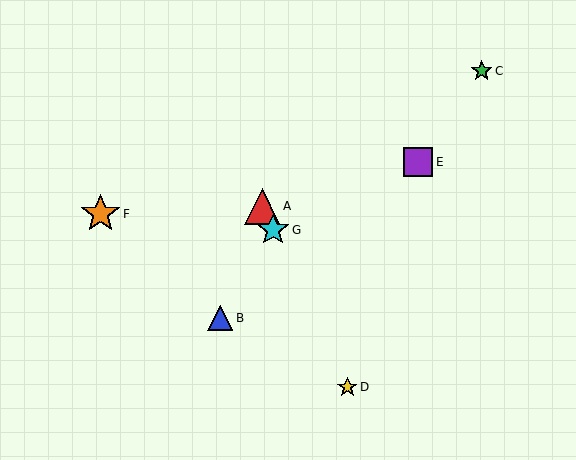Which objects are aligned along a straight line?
Objects A, D, G are aligned along a straight line.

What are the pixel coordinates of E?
Object E is at (418, 162).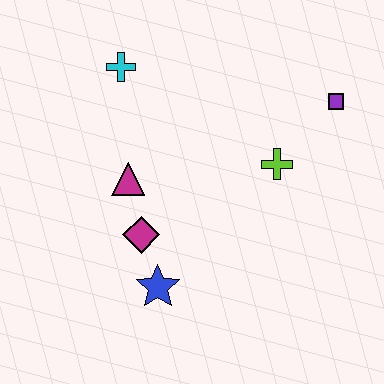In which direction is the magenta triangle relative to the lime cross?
The magenta triangle is to the left of the lime cross.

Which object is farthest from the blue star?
The purple square is farthest from the blue star.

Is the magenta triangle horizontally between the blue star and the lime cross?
No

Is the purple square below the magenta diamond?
No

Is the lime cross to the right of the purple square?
No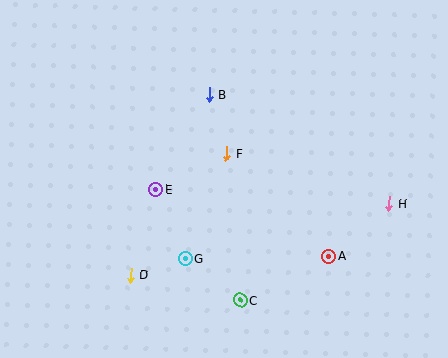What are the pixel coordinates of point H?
Point H is at (389, 204).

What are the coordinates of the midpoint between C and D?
The midpoint between C and D is at (185, 288).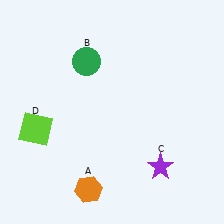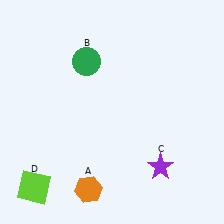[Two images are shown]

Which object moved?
The lime square (D) moved down.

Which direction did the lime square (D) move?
The lime square (D) moved down.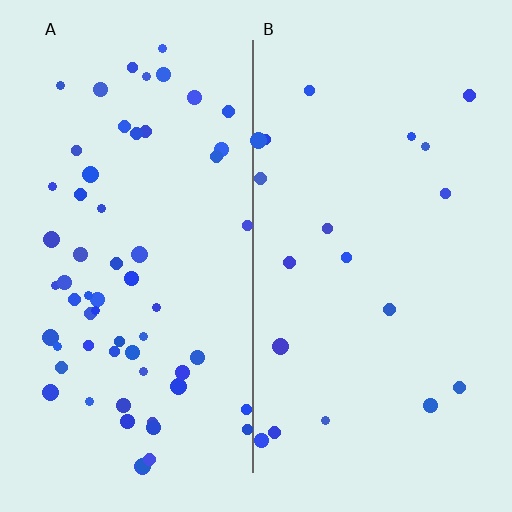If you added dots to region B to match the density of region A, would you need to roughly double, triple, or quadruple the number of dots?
Approximately triple.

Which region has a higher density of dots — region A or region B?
A (the left).